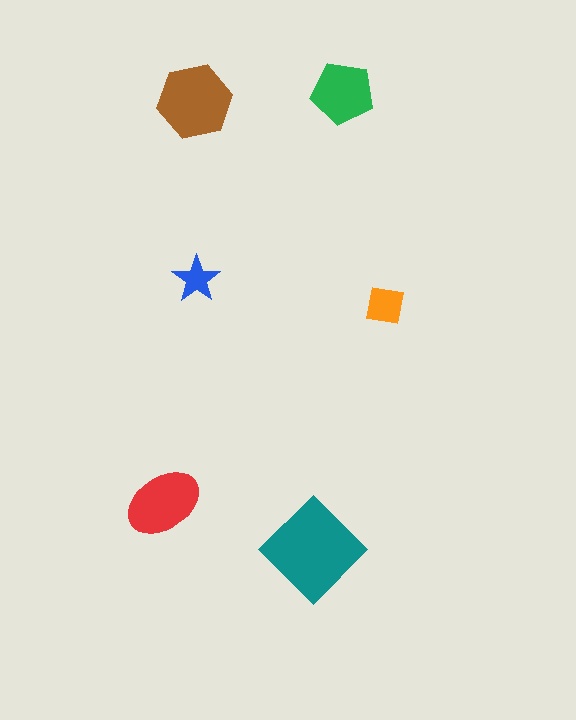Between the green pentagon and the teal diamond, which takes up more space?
The teal diamond.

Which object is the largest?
The teal diamond.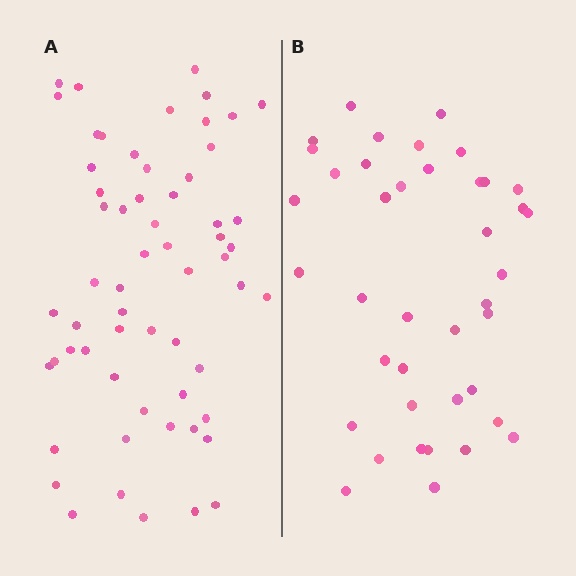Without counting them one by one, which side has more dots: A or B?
Region A (the left region) has more dots.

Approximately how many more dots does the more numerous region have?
Region A has approximately 20 more dots than region B.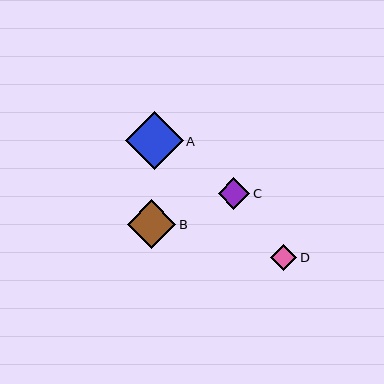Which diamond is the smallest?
Diamond D is the smallest with a size of approximately 26 pixels.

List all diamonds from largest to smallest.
From largest to smallest: A, B, C, D.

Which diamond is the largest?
Diamond A is the largest with a size of approximately 58 pixels.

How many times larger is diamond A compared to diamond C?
Diamond A is approximately 1.8 times the size of diamond C.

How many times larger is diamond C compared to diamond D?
Diamond C is approximately 1.2 times the size of diamond D.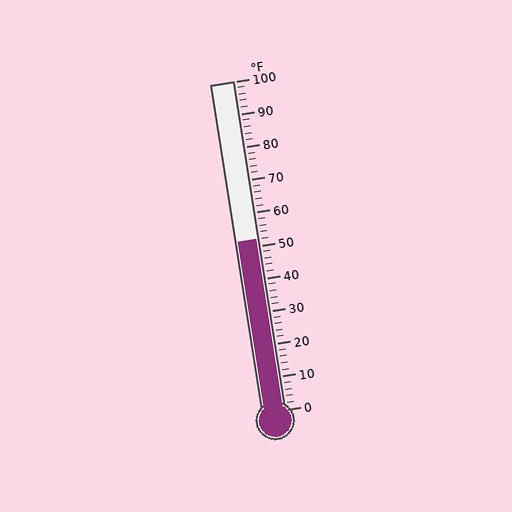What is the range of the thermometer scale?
The thermometer scale ranges from 0°F to 100°F.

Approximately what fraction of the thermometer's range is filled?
The thermometer is filled to approximately 50% of its range.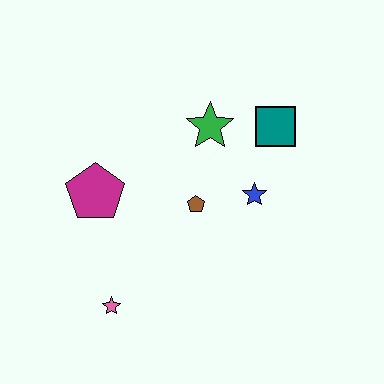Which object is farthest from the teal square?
The pink star is farthest from the teal square.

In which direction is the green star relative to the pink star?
The green star is above the pink star.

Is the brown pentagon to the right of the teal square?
No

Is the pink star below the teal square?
Yes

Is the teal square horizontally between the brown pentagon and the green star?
No